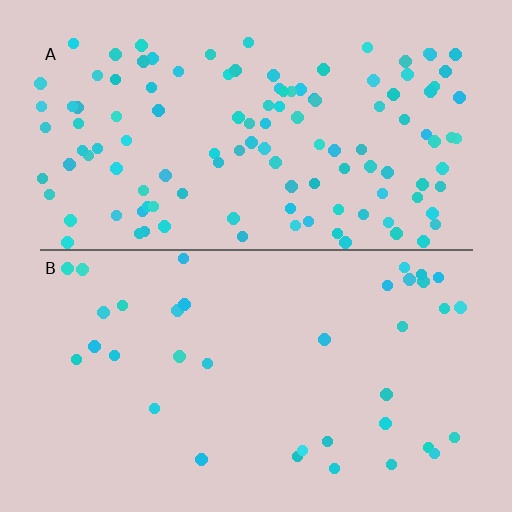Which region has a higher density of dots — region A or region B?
A (the top).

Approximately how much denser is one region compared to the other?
Approximately 3.3× — region A over region B.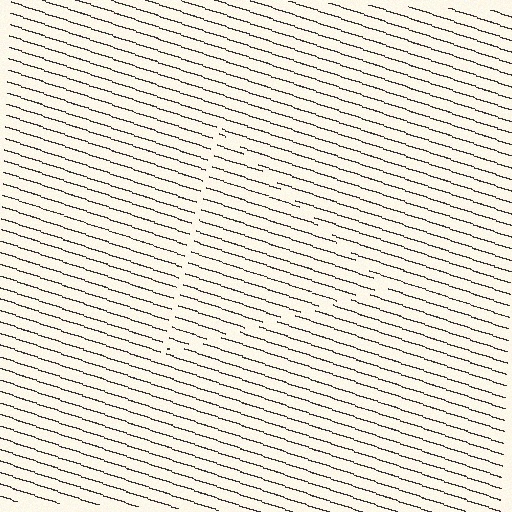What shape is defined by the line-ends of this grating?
An illusory triangle. The interior of the shape contains the same grating, shifted by half a period — the contour is defined by the phase discontinuity where line-ends from the inner and outer gratings abut.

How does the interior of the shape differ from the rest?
The interior of the shape contains the same grating, shifted by half a period — the contour is defined by the phase discontinuity where line-ends from the inner and outer gratings abut.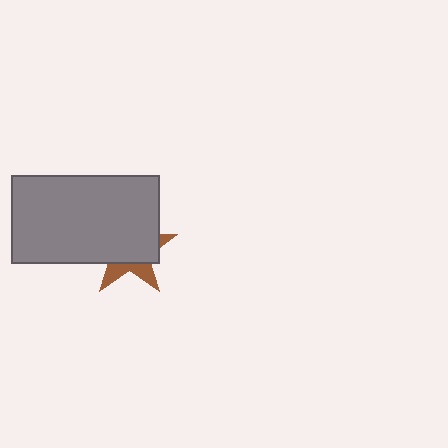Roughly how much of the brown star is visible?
A small part of it is visible (roughly 32%).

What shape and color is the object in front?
The object in front is a gray rectangle.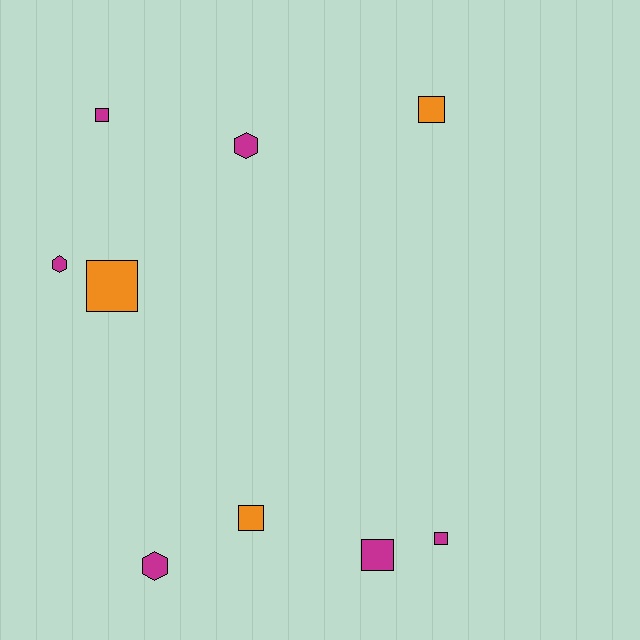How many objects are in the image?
There are 9 objects.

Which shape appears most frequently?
Square, with 6 objects.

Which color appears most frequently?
Magenta, with 6 objects.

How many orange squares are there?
There are 3 orange squares.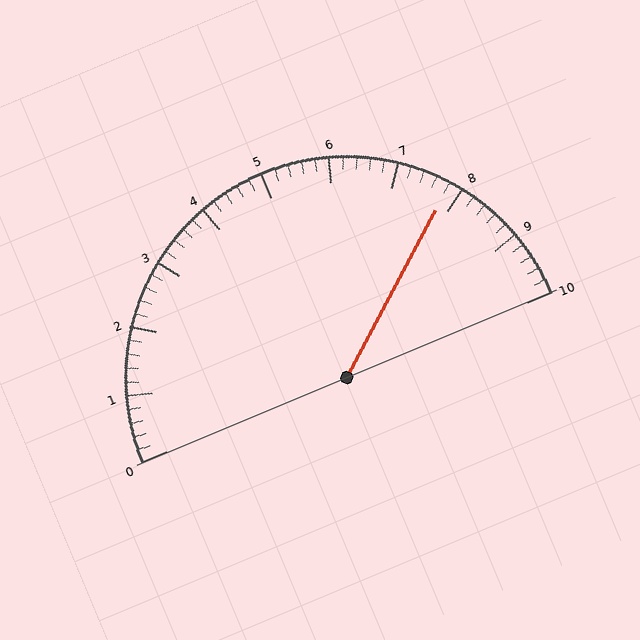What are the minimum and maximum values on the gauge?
The gauge ranges from 0 to 10.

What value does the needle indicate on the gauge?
The needle indicates approximately 7.8.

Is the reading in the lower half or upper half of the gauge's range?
The reading is in the upper half of the range (0 to 10).